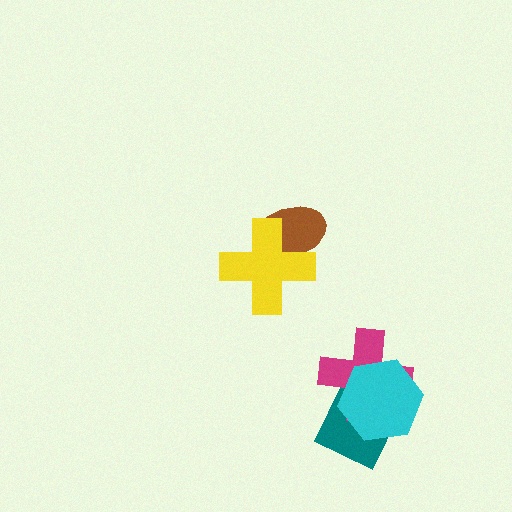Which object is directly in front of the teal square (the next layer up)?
The magenta cross is directly in front of the teal square.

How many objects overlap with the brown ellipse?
1 object overlaps with the brown ellipse.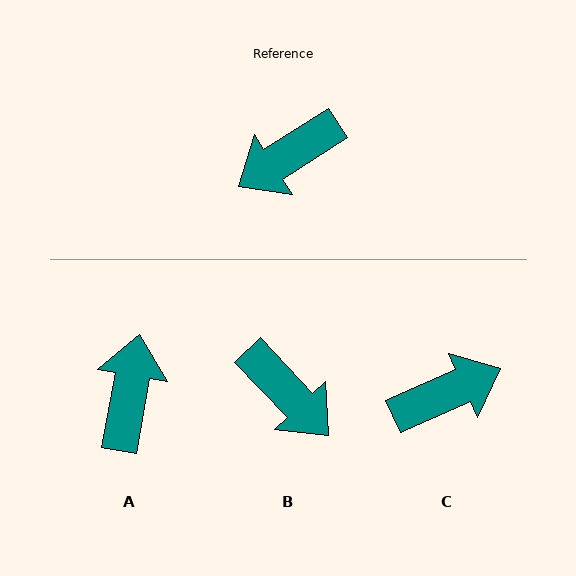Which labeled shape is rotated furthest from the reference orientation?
C, about 172 degrees away.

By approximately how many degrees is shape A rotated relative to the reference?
Approximately 133 degrees clockwise.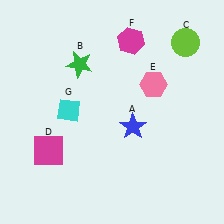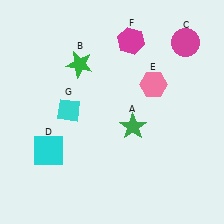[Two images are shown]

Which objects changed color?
A changed from blue to green. C changed from lime to magenta. D changed from magenta to cyan.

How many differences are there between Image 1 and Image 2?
There are 3 differences between the two images.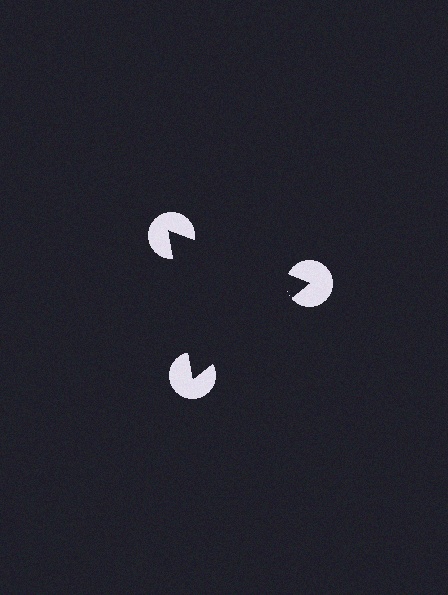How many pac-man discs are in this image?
There are 3 — one at each vertex of the illusory triangle.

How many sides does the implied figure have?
3 sides.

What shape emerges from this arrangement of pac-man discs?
An illusory triangle — its edges are inferred from the aligned wedge cuts in the pac-man discs, not physically drawn.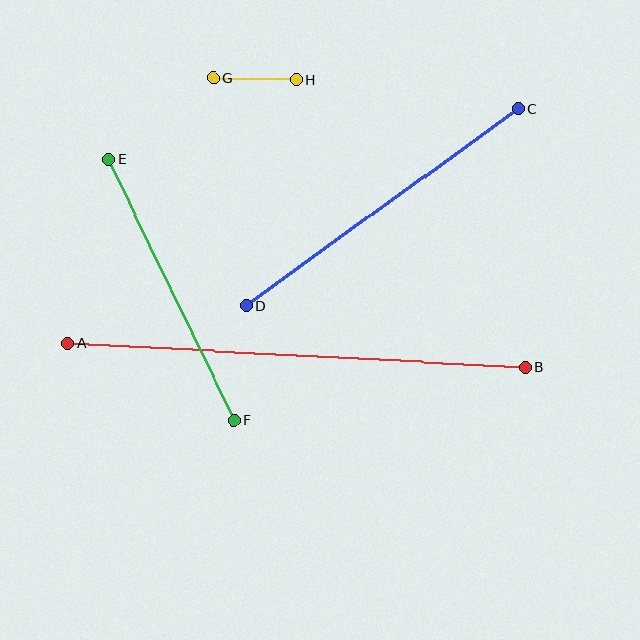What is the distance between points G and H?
The distance is approximately 83 pixels.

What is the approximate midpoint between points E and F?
The midpoint is at approximately (171, 289) pixels.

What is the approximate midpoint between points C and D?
The midpoint is at approximately (382, 207) pixels.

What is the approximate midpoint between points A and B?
The midpoint is at approximately (296, 355) pixels.